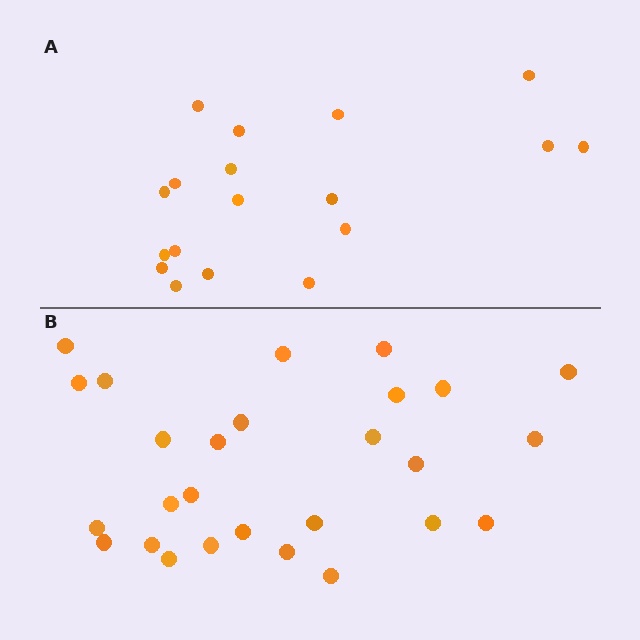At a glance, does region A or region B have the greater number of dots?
Region B (the bottom region) has more dots.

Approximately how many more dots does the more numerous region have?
Region B has roughly 8 or so more dots than region A.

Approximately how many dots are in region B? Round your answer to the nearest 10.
About 30 dots. (The exact count is 27, which rounds to 30.)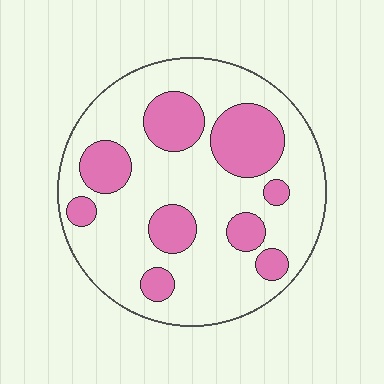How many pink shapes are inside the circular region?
9.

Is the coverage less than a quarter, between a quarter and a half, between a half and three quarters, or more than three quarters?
Between a quarter and a half.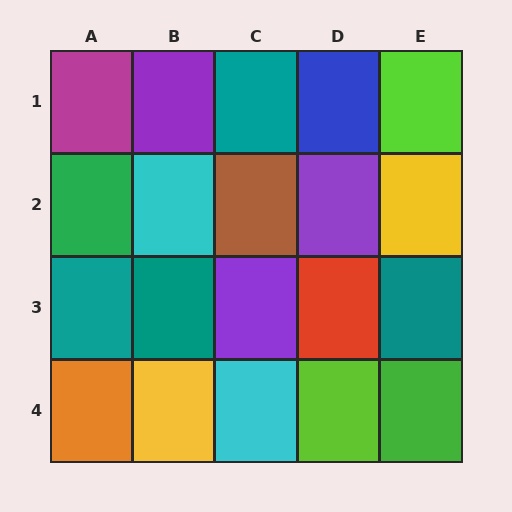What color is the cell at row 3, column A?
Teal.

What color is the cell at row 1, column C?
Teal.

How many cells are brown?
1 cell is brown.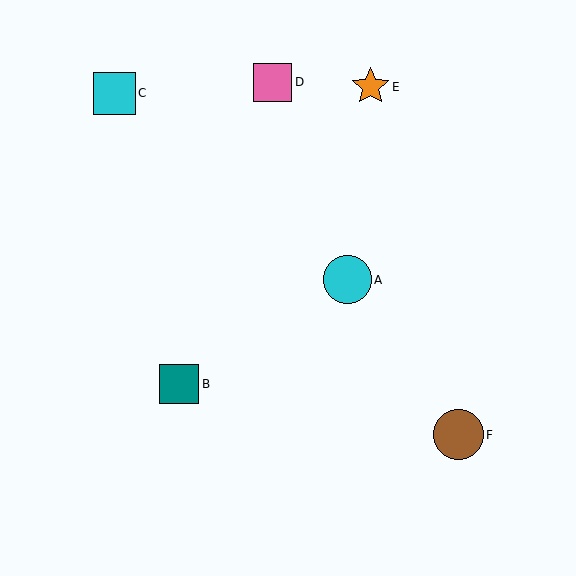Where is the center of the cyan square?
The center of the cyan square is at (114, 93).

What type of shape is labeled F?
Shape F is a brown circle.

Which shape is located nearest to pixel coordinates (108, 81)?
The cyan square (labeled C) at (114, 93) is nearest to that location.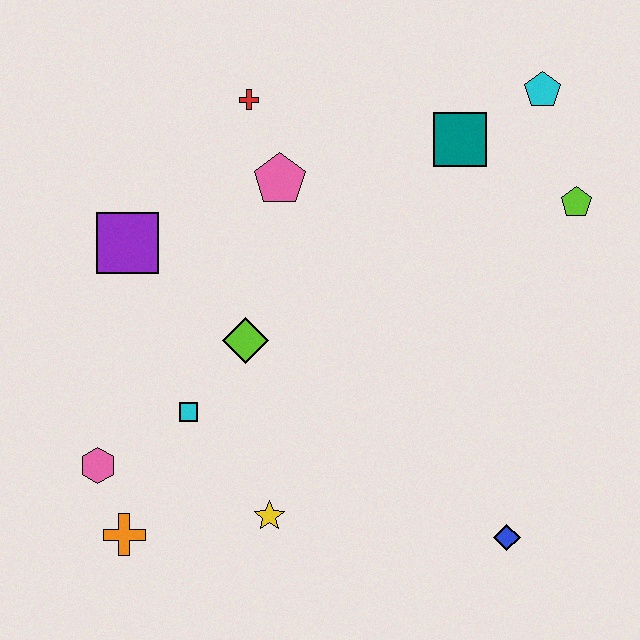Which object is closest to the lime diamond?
The cyan square is closest to the lime diamond.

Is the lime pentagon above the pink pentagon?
No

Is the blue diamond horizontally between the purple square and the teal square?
No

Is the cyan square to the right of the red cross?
No